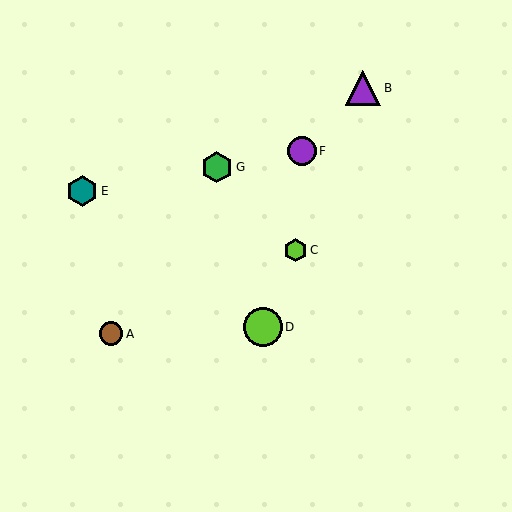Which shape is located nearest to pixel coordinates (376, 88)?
The purple triangle (labeled B) at (363, 88) is nearest to that location.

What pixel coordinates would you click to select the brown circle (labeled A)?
Click at (111, 334) to select the brown circle A.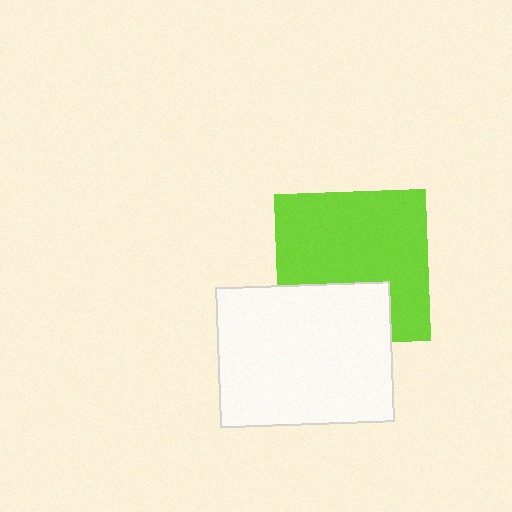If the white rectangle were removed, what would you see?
You would see the complete lime square.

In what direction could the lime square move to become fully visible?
The lime square could move up. That would shift it out from behind the white rectangle entirely.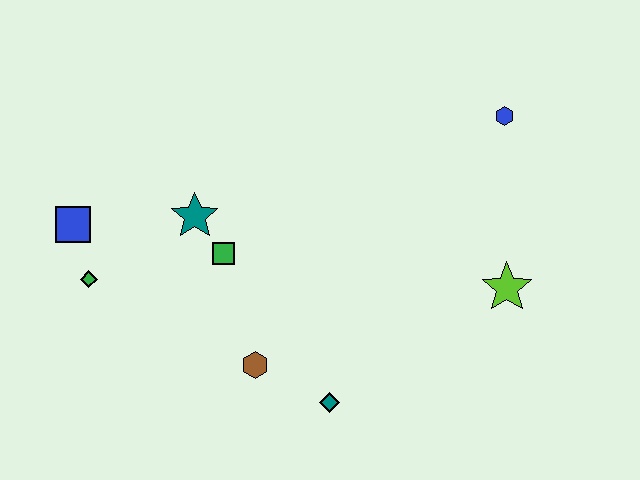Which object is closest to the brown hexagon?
The teal diamond is closest to the brown hexagon.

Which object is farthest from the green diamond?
The blue hexagon is farthest from the green diamond.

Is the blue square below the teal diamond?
No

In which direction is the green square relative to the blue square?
The green square is to the right of the blue square.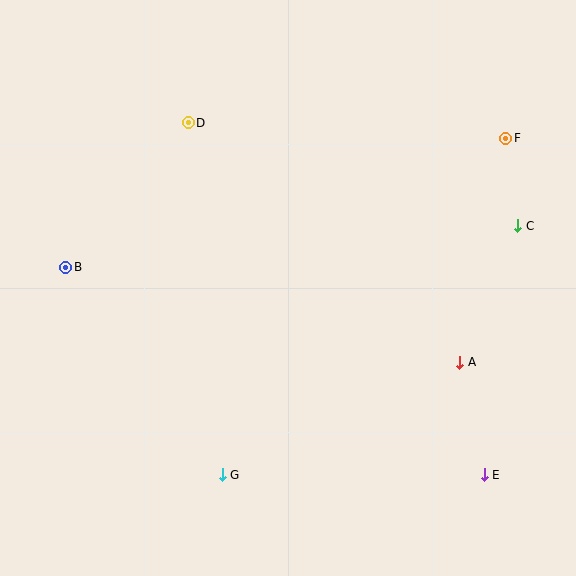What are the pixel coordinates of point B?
Point B is at (66, 267).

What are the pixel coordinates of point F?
Point F is at (506, 138).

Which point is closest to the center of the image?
Point A at (460, 362) is closest to the center.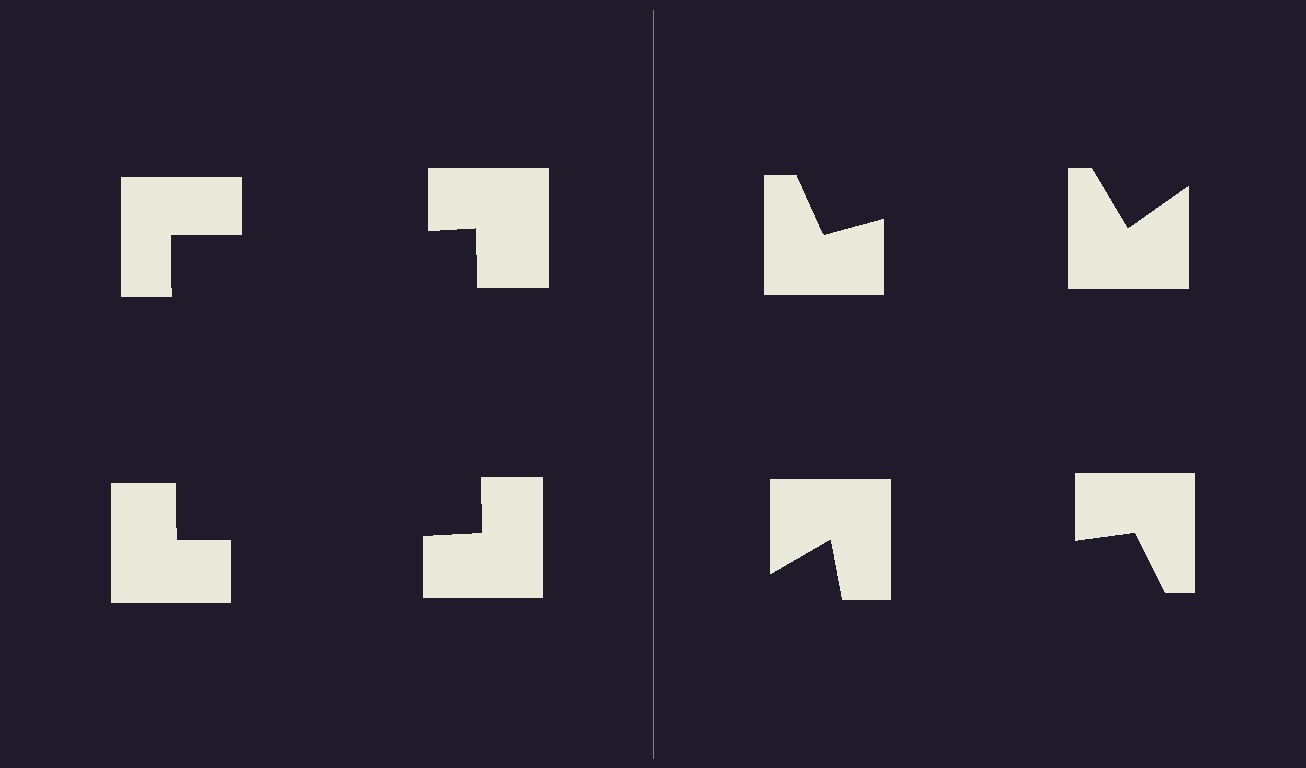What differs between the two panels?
The notched squares are positioned identically on both sides; only the wedge orientations differ. On the left they align to a square; on the right they are misaligned.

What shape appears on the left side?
An illusory square.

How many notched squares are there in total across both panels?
8 — 4 on each side.